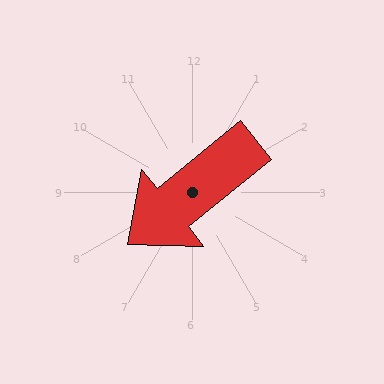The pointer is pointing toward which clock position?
Roughly 8 o'clock.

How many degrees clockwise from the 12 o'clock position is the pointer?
Approximately 231 degrees.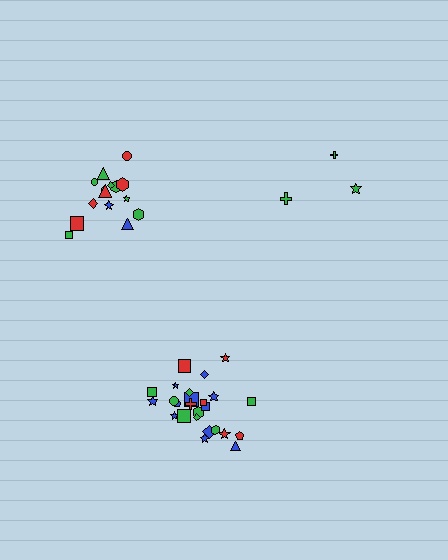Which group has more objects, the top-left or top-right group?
The top-left group.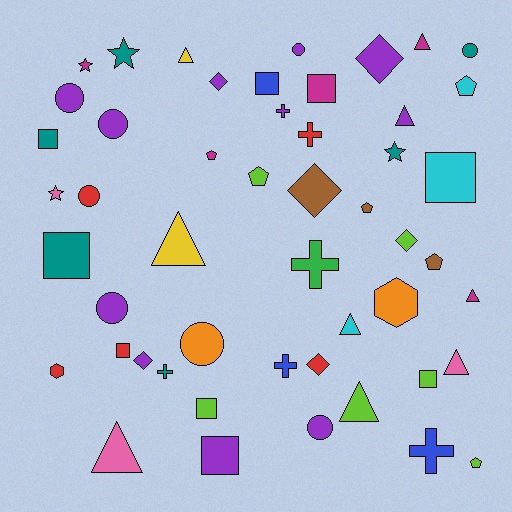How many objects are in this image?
There are 50 objects.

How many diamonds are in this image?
There are 6 diamonds.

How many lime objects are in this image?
There are 6 lime objects.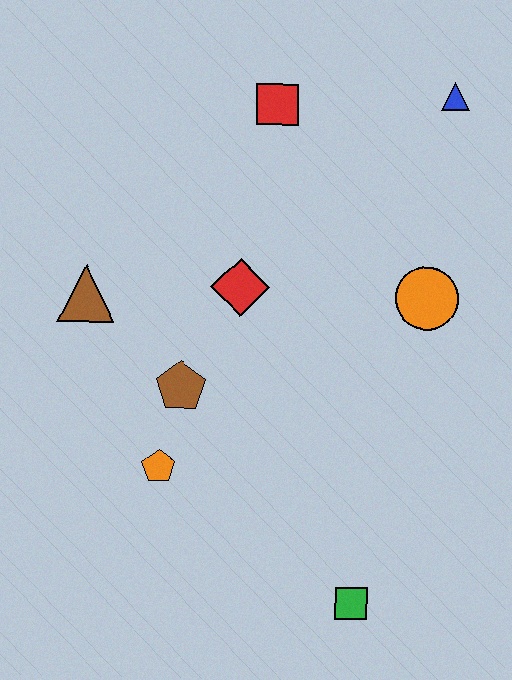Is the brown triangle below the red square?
Yes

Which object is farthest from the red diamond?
The green square is farthest from the red diamond.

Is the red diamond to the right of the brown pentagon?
Yes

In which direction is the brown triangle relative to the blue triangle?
The brown triangle is to the left of the blue triangle.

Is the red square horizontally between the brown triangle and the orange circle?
Yes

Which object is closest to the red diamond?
The brown pentagon is closest to the red diamond.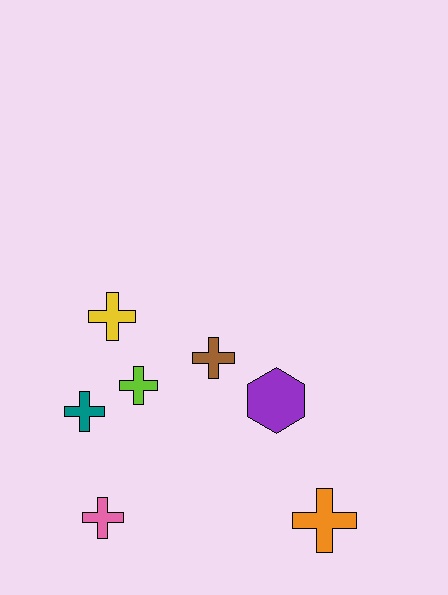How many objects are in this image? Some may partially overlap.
There are 7 objects.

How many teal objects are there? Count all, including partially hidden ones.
There is 1 teal object.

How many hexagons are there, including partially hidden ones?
There is 1 hexagon.